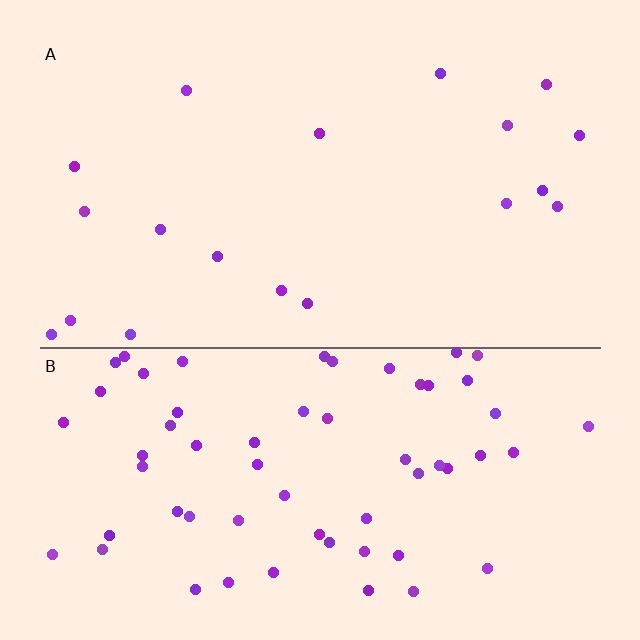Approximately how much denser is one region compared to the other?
Approximately 3.3× — region B over region A.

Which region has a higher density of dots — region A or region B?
B (the bottom).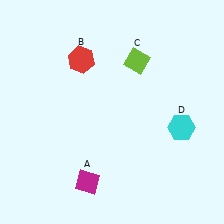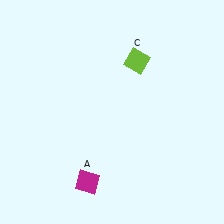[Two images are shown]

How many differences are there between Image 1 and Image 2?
There are 2 differences between the two images.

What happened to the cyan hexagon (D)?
The cyan hexagon (D) was removed in Image 2. It was in the bottom-right area of Image 1.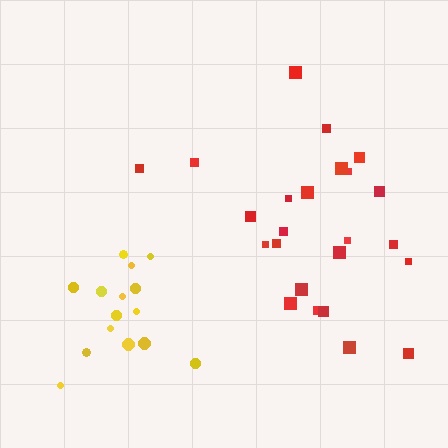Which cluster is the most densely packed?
Yellow.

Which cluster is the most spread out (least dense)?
Red.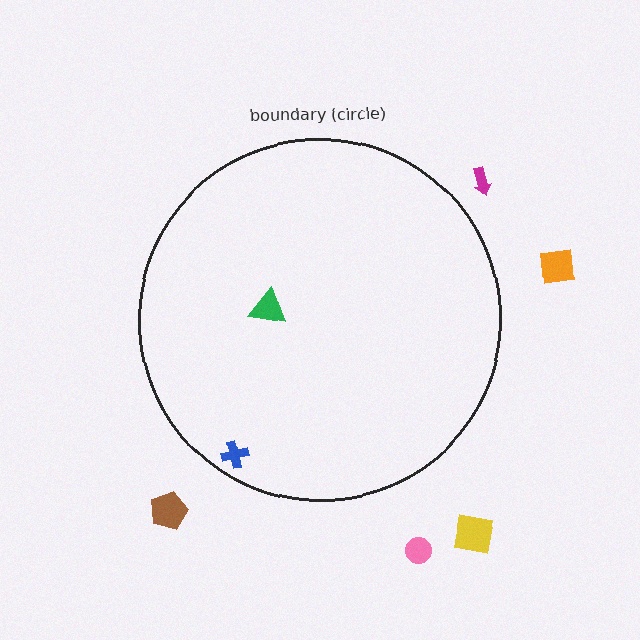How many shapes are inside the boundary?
2 inside, 5 outside.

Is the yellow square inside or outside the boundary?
Outside.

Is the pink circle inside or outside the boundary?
Outside.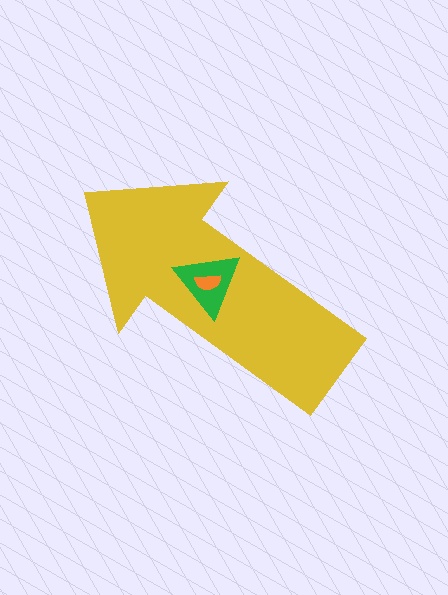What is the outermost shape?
The yellow arrow.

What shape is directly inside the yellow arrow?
The green triangle.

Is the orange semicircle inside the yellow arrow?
Yes.